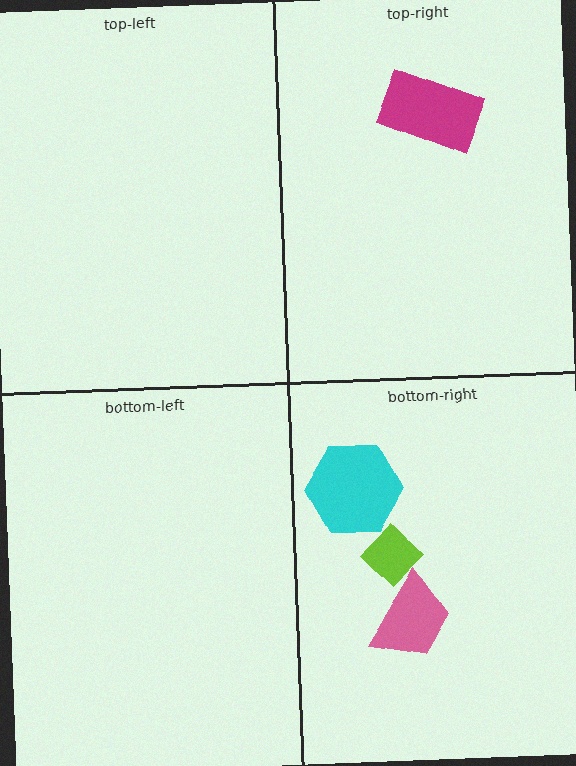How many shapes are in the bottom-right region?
3.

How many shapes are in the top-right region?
1.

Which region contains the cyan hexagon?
The bottom-right region.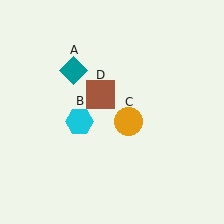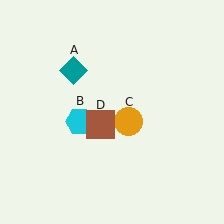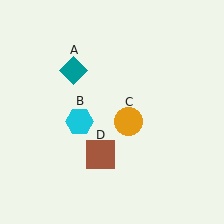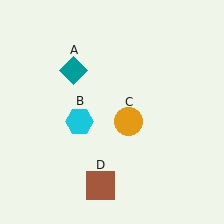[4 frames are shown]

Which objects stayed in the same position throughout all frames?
Teal diamond (object A) and cyan hexagon (object B) and orange circle (object C) remained stationary.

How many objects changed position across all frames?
1 object changed position: brown square (object D).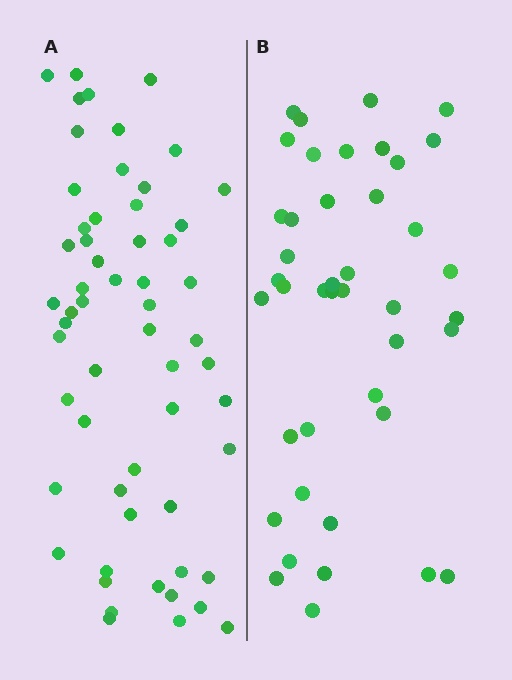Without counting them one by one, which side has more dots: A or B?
Region A (the left region) has more dots.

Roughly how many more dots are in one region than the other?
Region A has approximately 15 more dots than region B.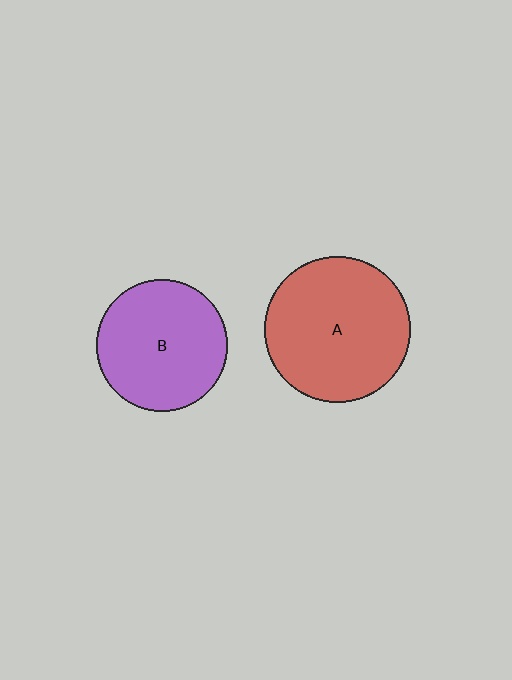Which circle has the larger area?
Circle A (red).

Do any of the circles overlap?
No, none of the circles overlap.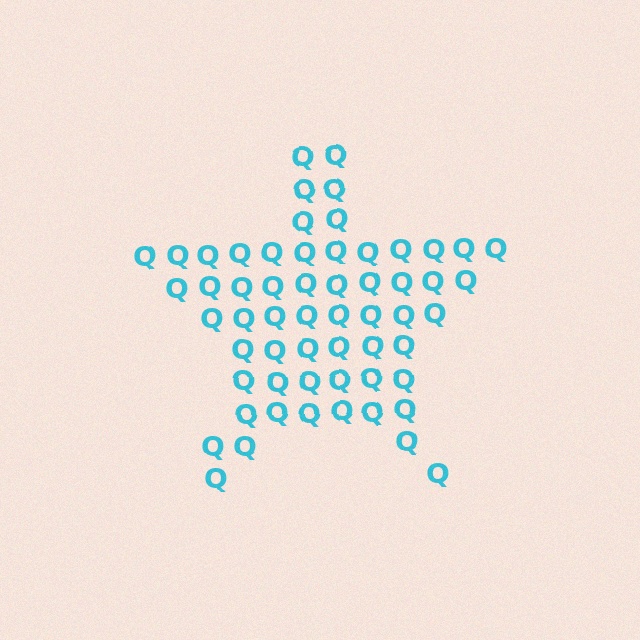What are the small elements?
The small elements are letter Q's.